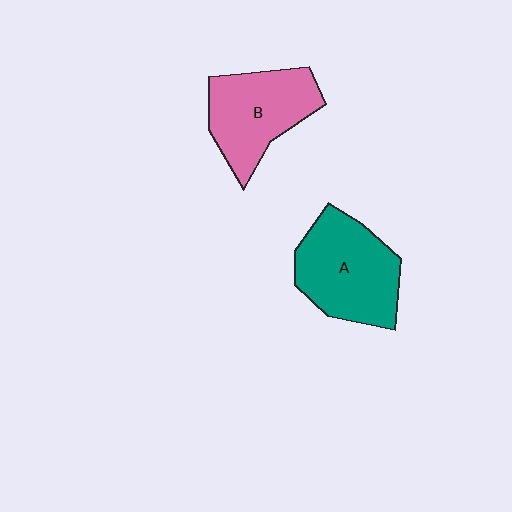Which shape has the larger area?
Shape A (teal).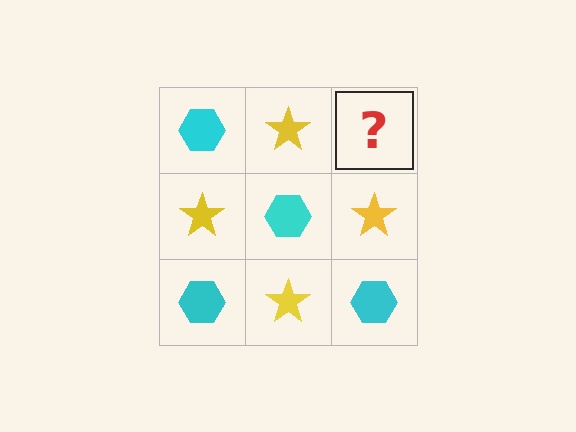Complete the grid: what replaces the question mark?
The question mark should be replaced with a cyan hexagon.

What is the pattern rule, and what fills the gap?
The rule is that it alternates cyan hexagon and yellow star in a checkerboard pattern. The gap should be filled with a cyan hexagon.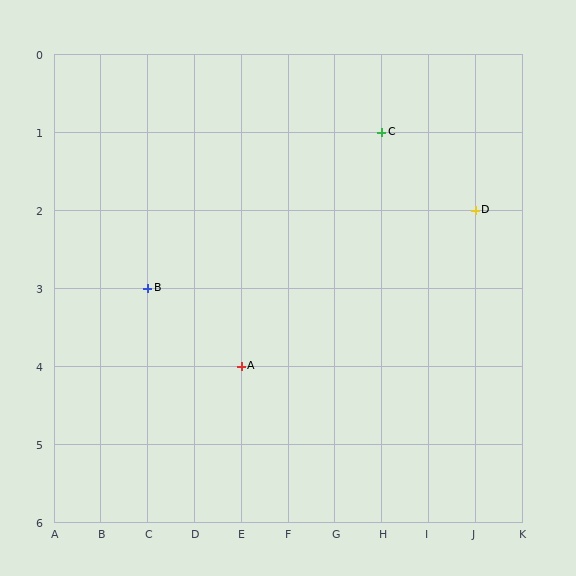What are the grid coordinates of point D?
Point D is at grid coordinates (J, 2).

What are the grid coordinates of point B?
Point B is at grid coordinates (C, 3).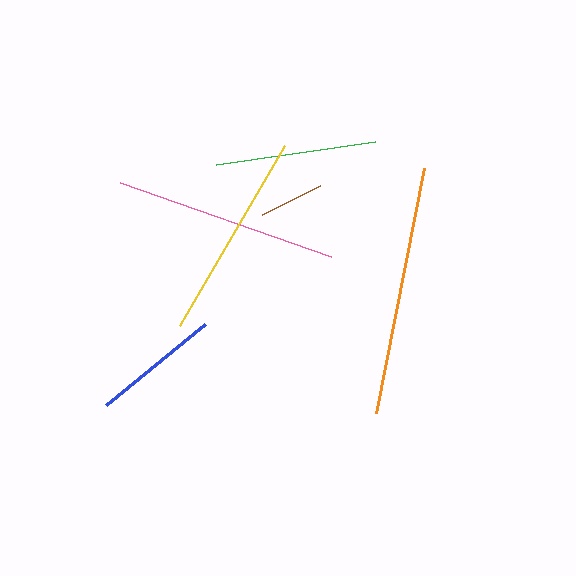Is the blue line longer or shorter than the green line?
The green line is longer than the blue line.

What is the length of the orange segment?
The orange segment is approximately 249 pixels long.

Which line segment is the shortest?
The brown line is the shortest at approximately 64 pixels.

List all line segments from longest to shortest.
From longest to shortest: orange, pink, yellow, green, blue, brown.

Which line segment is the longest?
The orange line is the longest at approximately 249 pixels.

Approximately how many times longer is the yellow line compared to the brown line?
The yellow line is approximately 3.2 times the length of the brown line.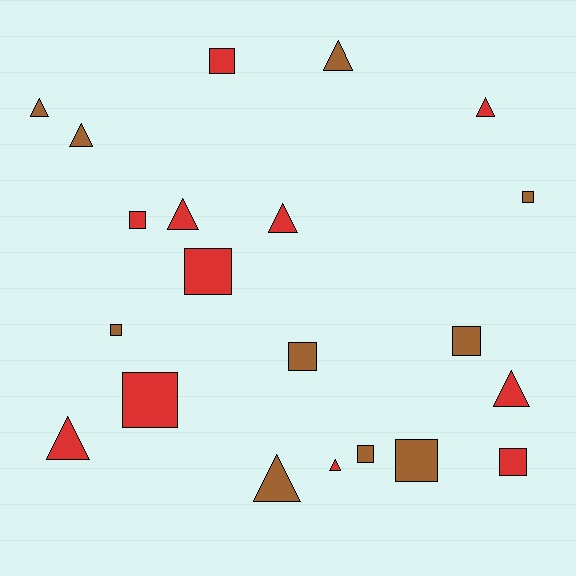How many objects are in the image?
There are 21 objects.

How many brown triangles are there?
There are 4 brown triangles.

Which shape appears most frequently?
Square, with 11 objects.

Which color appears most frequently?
Red, with 11 objects.